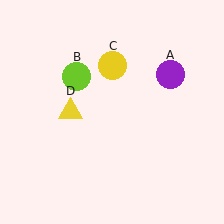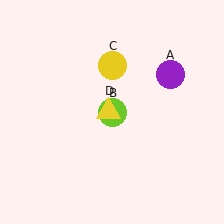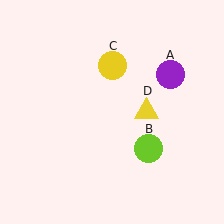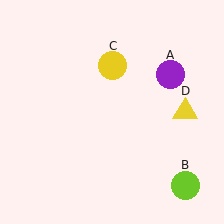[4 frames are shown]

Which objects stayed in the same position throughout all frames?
Purple circle (object A) and yellow circle (object C) remained stationary.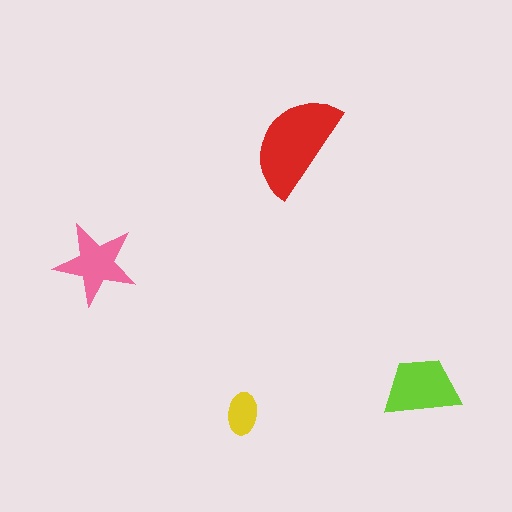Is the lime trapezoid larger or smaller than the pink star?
Larger.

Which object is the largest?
The red semicircle.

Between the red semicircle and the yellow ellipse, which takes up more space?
The red semicircle.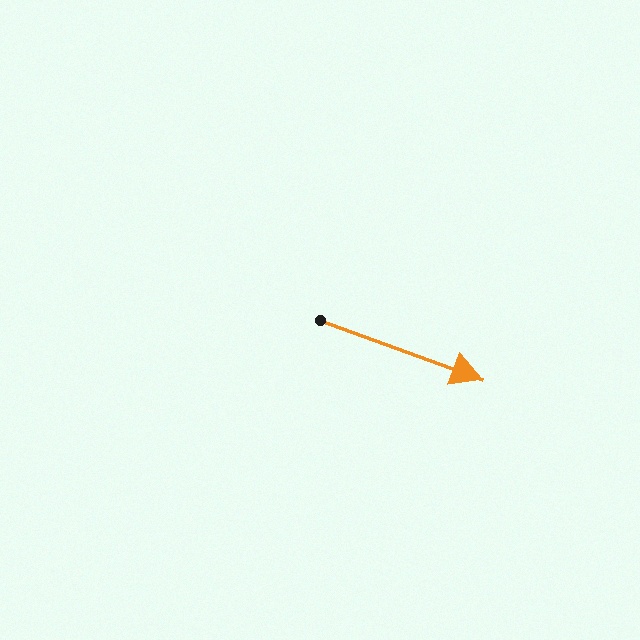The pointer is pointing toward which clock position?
Roughly 4 o'clock.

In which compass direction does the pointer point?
East.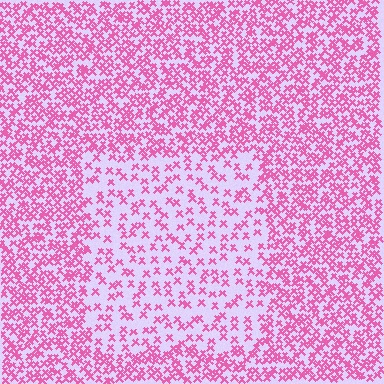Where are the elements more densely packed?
The elements are more densely packed outside the rectangle boundary.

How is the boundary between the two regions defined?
The boundary is defined by a change in element density (approximately 2.3x ratio). All elements are the same color, size, and shape.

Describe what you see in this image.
The image contains small pink elements arranged at two different densities. A rectangle-shaped region is visible where the elements are less densely packed than the surrounding area.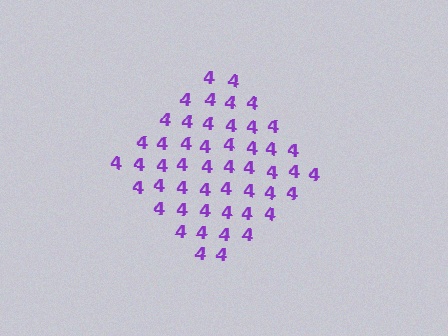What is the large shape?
The large shape is a diamond.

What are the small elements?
The small elements are digit 4's.